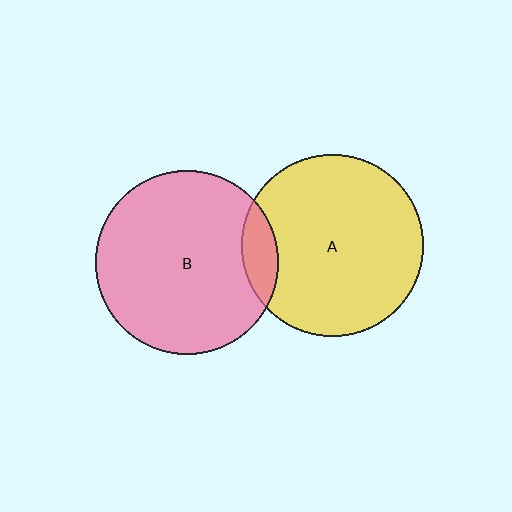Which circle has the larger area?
Circle B (pink).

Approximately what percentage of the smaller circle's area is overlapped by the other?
Approximately 10%.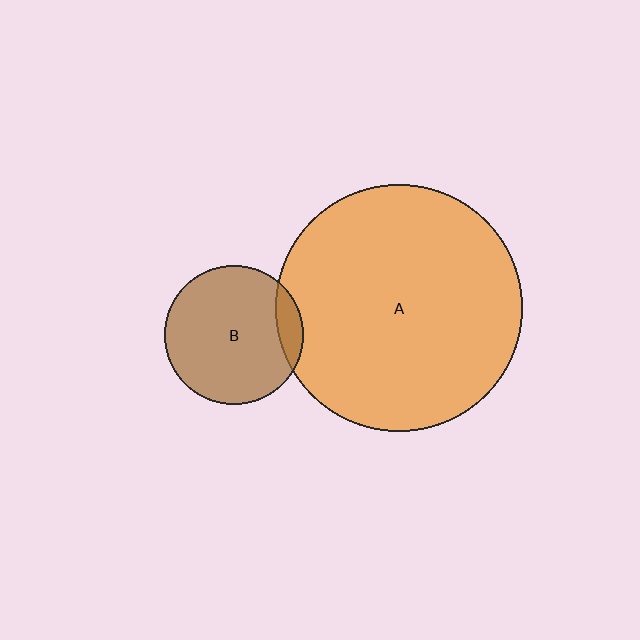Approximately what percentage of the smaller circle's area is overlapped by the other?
Approximately 10%.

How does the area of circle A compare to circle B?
Approximately 3.1 times.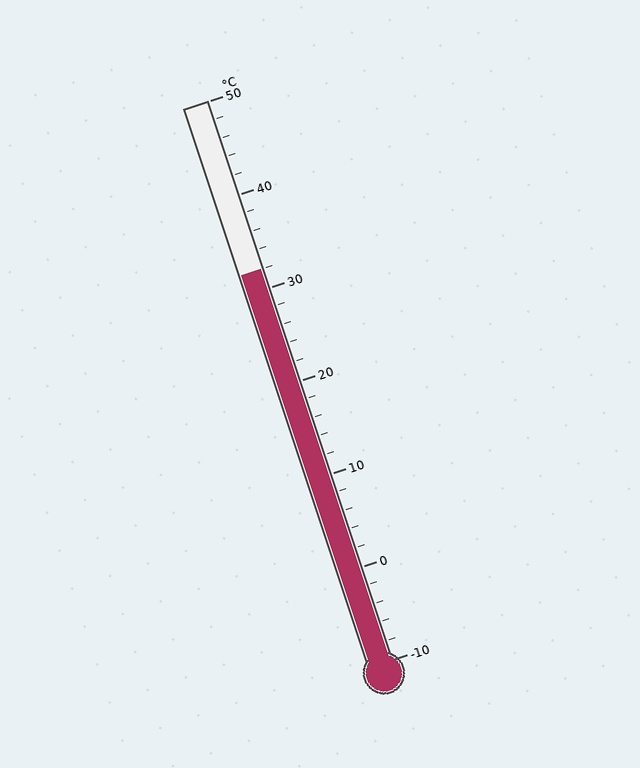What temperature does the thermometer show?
The thermometer shows approximately 32°C.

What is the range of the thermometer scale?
The thermometer scale ranges from -10°C to 50°C.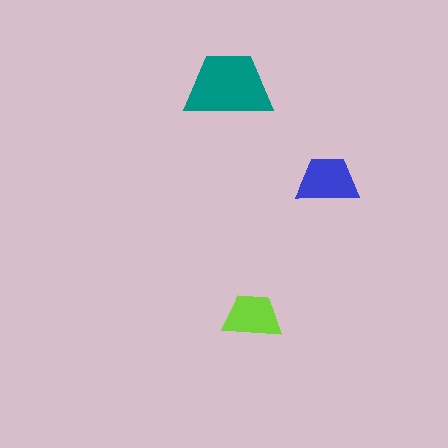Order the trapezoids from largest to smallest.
the teal one, the blue one, the lime one.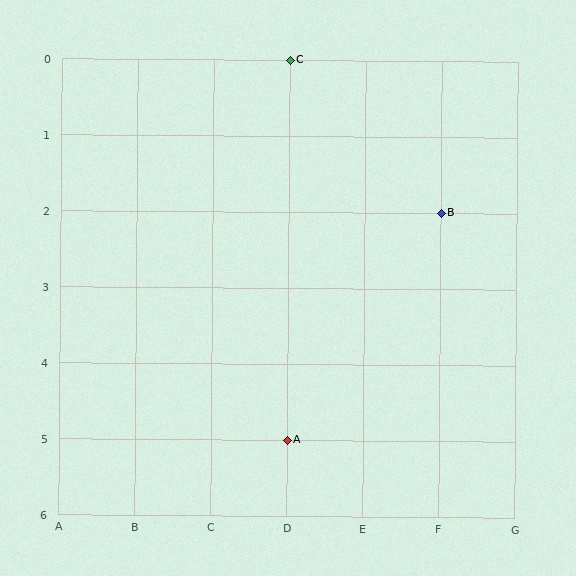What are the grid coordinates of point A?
Point A is at grid coordinates (D, 5).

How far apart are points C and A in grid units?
Points C and A are 5 rows apart.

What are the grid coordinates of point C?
Point C is at grid coordinates (D, 0).